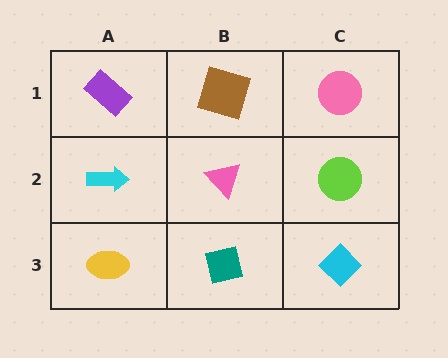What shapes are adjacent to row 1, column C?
A lime circle (row 2, column C), a brown square (row 1, column B).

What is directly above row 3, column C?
A lime circle.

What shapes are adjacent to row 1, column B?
A pink triangle (row 2, column B), a purple rectangle (row 1, column A), a pink circle (row 1, column C).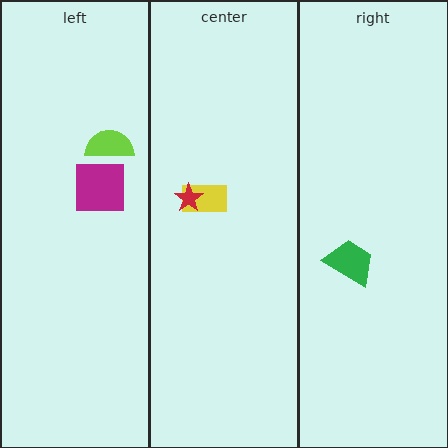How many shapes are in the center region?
2.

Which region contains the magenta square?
The left region.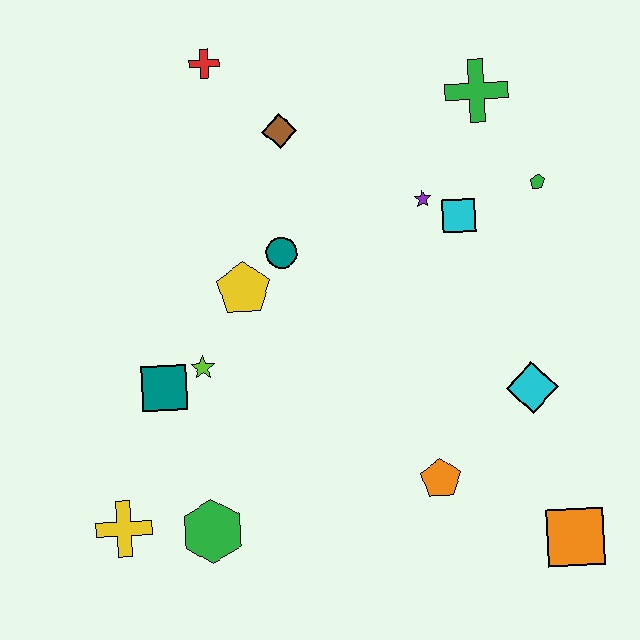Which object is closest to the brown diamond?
The red cross is closest to the brown diamond.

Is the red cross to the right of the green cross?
No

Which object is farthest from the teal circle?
The orange square is farthest from the teal circle.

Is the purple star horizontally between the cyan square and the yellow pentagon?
Yes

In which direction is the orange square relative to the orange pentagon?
The orange square is to the right of the orange pentagon.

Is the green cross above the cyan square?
Yes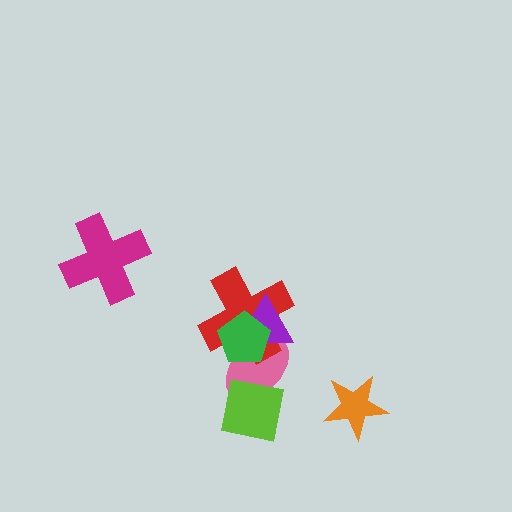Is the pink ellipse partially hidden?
Yes, it is partially covered by another shape.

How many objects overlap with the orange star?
0 objects overlap with the orange star.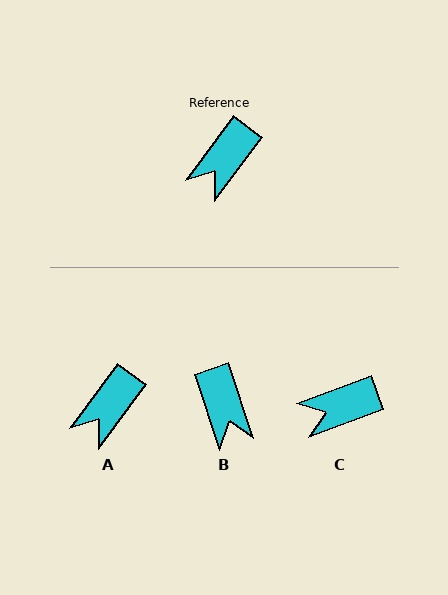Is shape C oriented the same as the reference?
No, it is off by about 33 degrees.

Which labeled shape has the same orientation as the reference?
A.